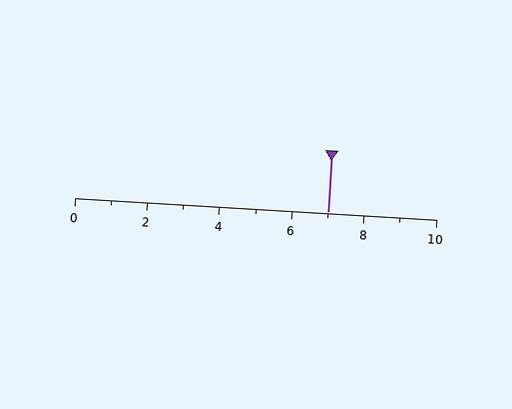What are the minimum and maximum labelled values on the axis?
The axis runs from 0 to 10.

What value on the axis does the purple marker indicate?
The marker indicates approximately 7.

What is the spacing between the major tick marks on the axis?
The major ticks are spaced 2 apart.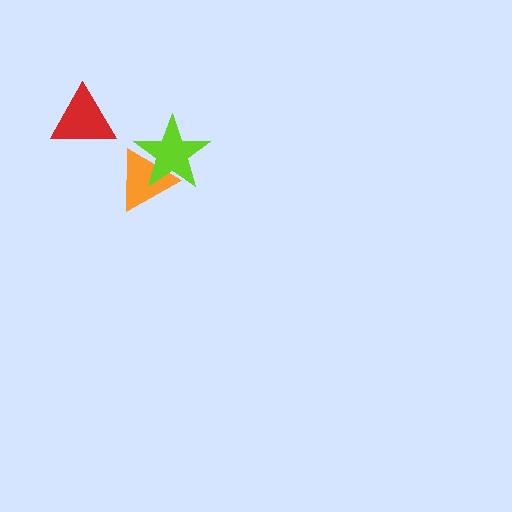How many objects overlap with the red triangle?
0 objects overlap with the red triangle.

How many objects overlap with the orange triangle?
1 object overlaps with the orange triangle.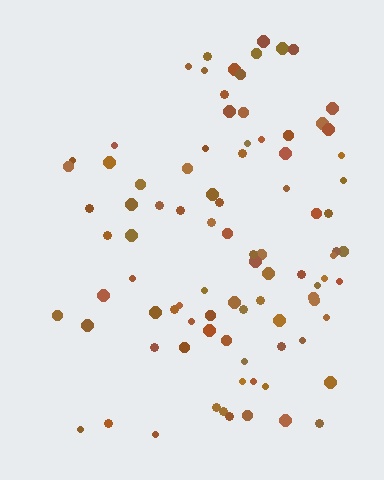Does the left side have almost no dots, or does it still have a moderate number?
Still a moderate number, just noticeably fewer than the right.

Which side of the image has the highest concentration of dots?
The right.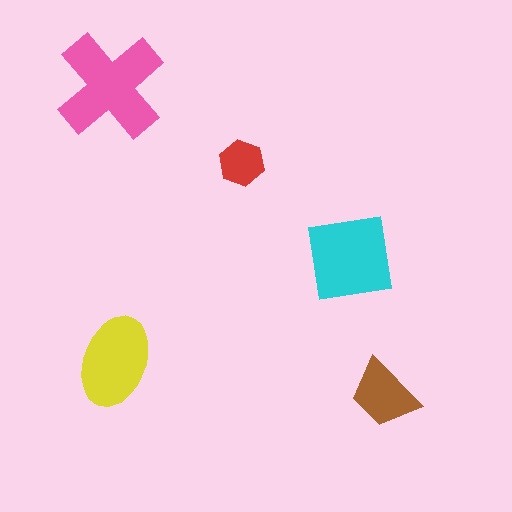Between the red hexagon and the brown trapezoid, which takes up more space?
The brown trapezoid.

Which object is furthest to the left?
The pink cross is leftmost.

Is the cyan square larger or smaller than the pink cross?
Smaller.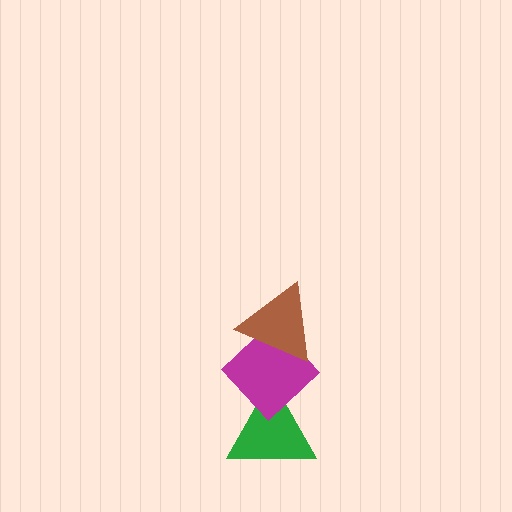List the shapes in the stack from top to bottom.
From top to bottom: the brown triangle, the magenta diamond, the green triangle.